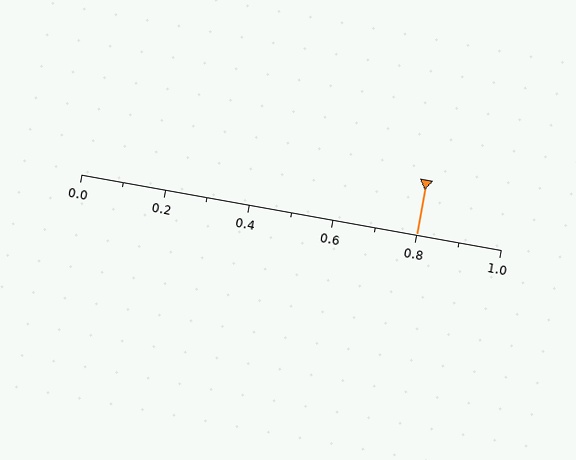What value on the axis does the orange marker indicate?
The marker indicates approximately 0.8.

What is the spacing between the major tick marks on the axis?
The major ticks are spaced 0.2 apart.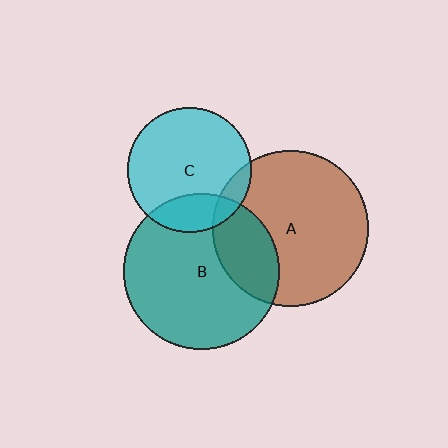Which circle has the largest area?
Circle A (brown).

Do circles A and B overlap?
Yes.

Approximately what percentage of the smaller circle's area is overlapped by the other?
Approximately 25%.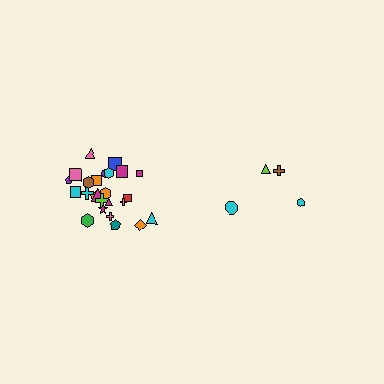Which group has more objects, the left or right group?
The left group.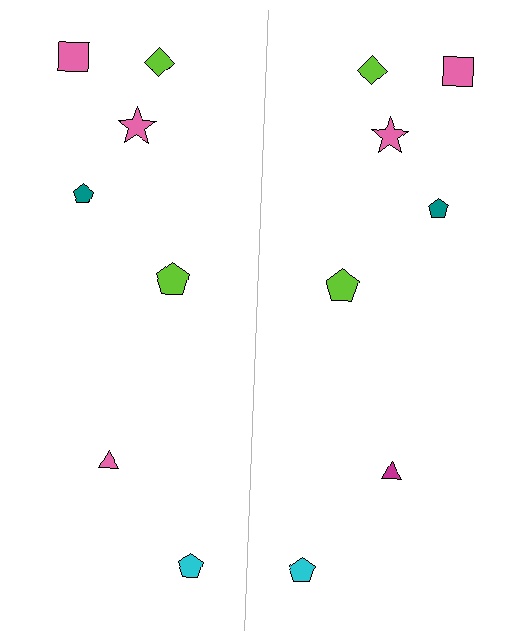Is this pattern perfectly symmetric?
No, the pattern is not perfectly symmetric. The magenta triangle on the right side breaks the symmetry — its mirror counterpart is pink.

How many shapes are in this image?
There are 14 shapes in this image.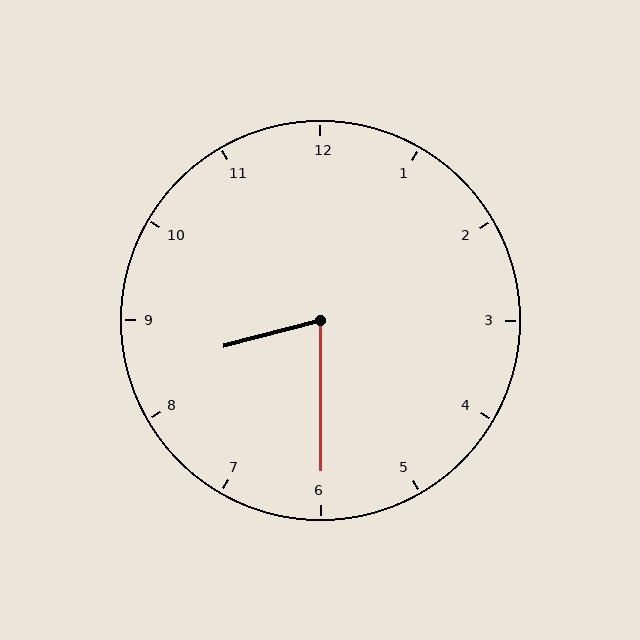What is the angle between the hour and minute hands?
Approximately 75 degrees.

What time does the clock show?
8:30.